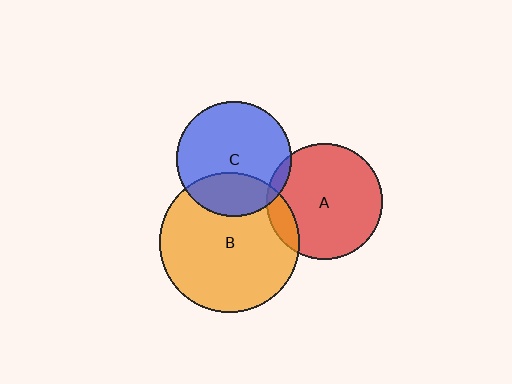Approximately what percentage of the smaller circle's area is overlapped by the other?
Approximately 10%.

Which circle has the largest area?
Circle B (orange).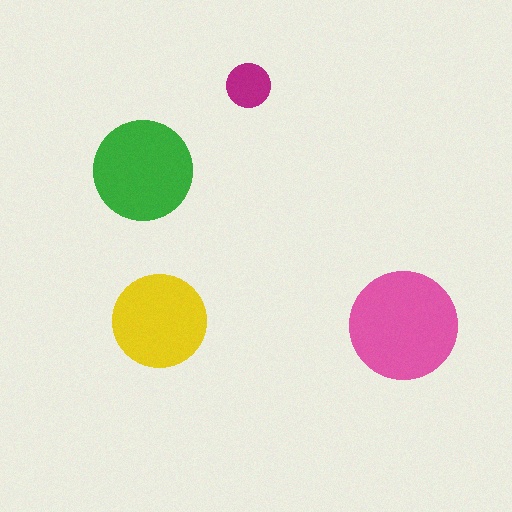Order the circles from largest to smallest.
the pink one, the green one, the yellow one, the magenta one.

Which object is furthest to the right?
The pink circle is rightmost.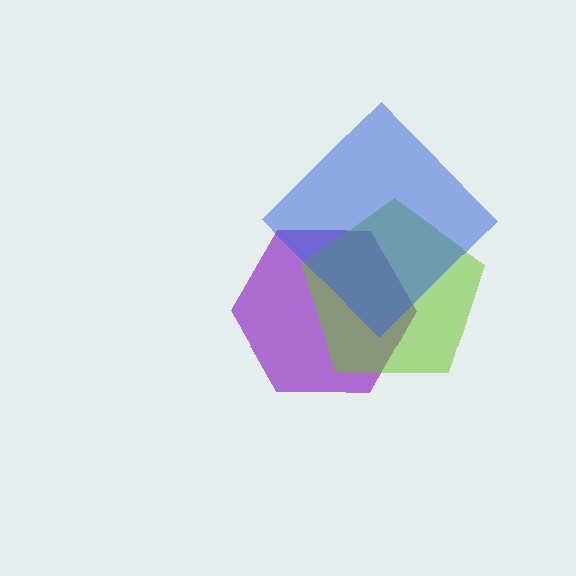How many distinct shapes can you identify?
There are 3 distinct shapes: a purple hexagon, a lime pentagon, a blue diamond.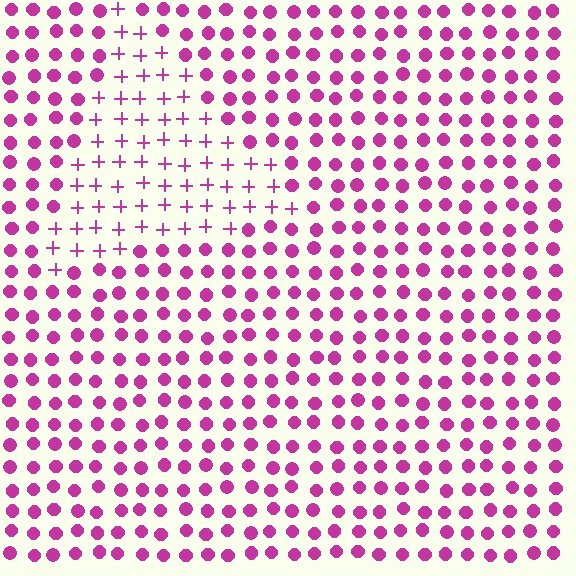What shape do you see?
I see a triangle.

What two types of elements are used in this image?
The image uses plus signs inside the triangle region and circles outside it.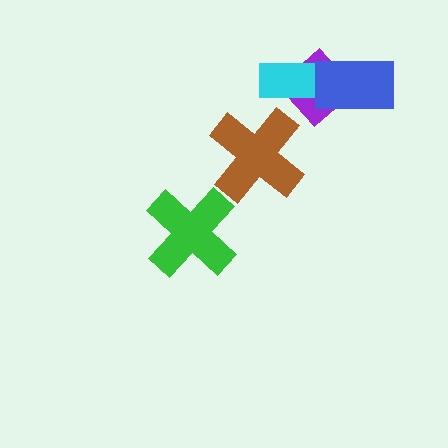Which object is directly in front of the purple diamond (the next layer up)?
The cyan rectangle is directly in front of the purple diamond.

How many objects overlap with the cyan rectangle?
1 object overlaps with the cyan rectangle.